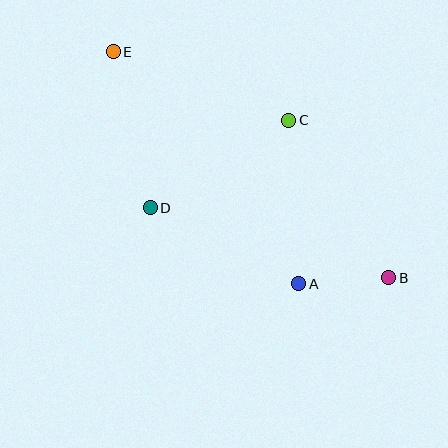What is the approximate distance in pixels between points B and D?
The distance between B and D is approximately 248 pixels.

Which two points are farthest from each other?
Points B and E are farthest from each other.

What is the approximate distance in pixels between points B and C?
The distance between B and C is approximately 187 pixels.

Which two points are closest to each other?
Points A and B are closest to each other.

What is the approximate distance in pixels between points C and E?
The distance between C and E is approximately 188 pixels.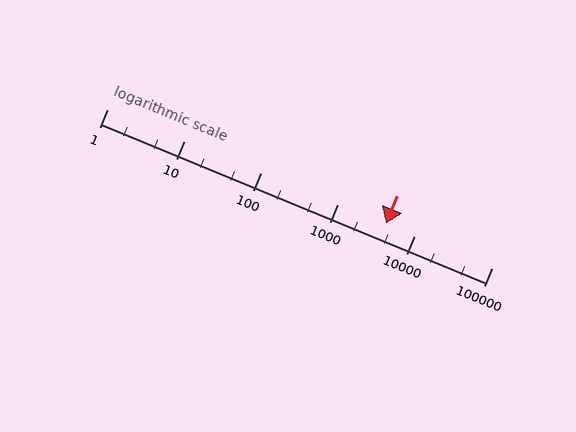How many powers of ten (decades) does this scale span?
The scale spans 5 decades, from 1 to 100000.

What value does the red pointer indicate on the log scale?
The pointer indicates approximately 4200.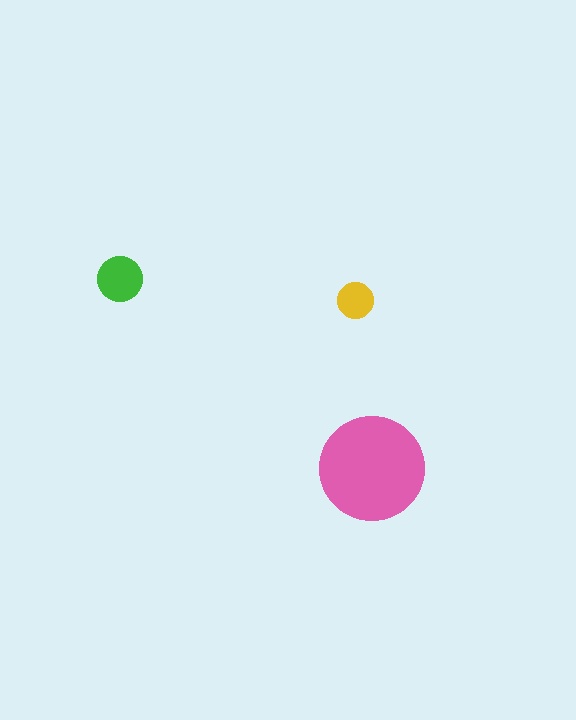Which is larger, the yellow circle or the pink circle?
The pink one.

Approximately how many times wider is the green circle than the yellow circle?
About 1.5 times wider.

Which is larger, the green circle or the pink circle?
The pink one.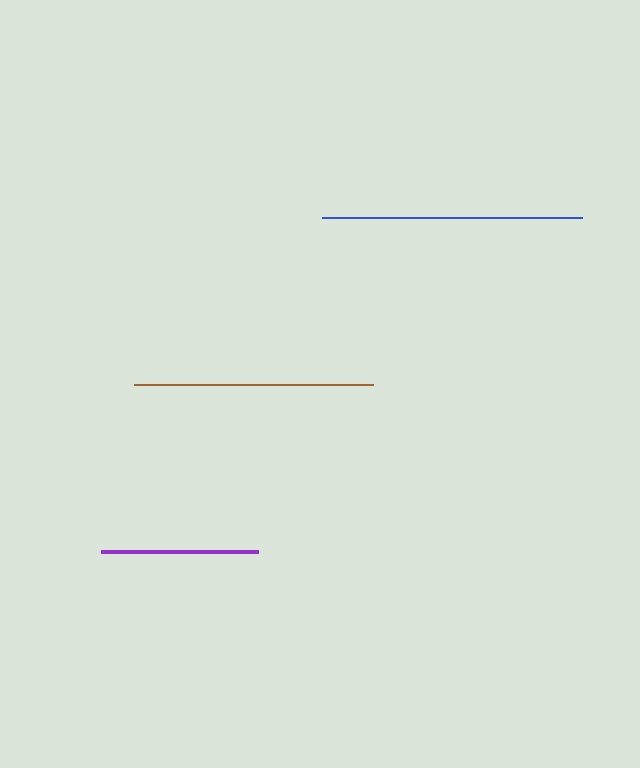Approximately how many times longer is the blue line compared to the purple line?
The blue line is approximately 1.7 times the length of the purple line.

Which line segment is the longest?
The blue line is the longest at approximately 260 pixels.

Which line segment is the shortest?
The purple line is the shortest at approximately 157 pixels.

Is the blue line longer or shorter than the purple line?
The blue line is longer than the purple line.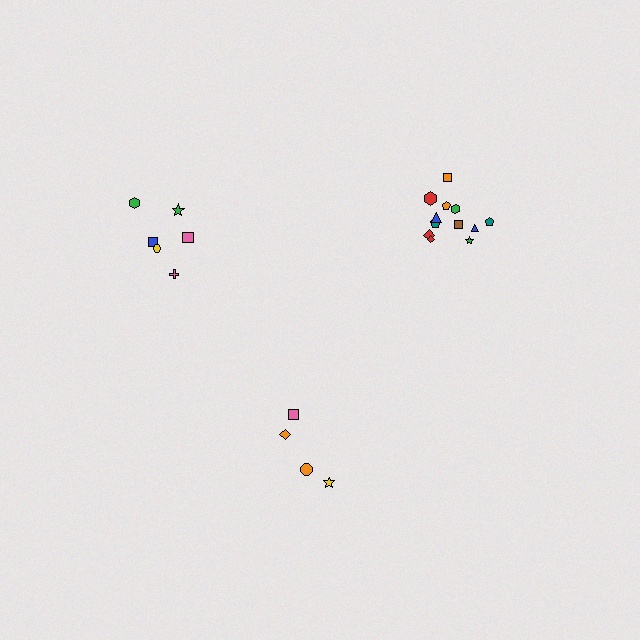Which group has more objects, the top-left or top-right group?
The top-right group.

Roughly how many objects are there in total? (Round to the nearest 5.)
Roughly 20 objects in total.